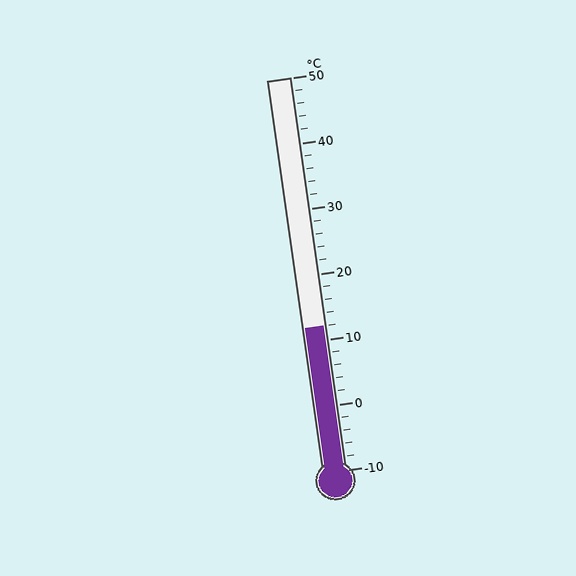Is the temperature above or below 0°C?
The temperature is above 0°C.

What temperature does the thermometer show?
The thermometer shows approximately 12°C.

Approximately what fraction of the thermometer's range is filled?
The thermometer is filled to approximately 35% of its range.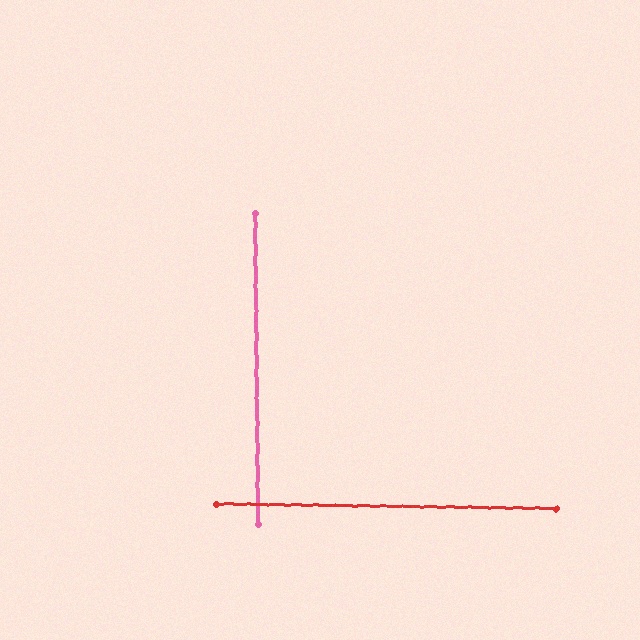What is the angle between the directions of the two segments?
Approximately 89 degrees.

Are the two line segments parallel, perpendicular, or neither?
Perpendicular — they meet at approximately 89°.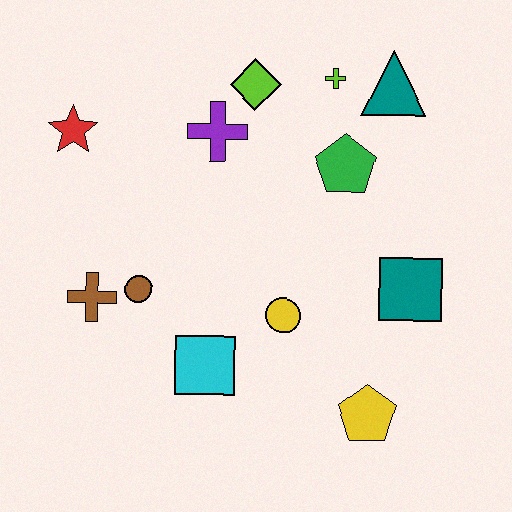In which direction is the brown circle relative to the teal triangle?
The brown circle is to the left of the teal triangle.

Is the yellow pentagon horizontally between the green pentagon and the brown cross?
No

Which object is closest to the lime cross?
The teal triangle is closest to the lime cross.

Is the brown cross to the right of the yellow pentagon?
No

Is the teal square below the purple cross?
Yes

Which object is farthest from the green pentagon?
The brown cross is farthest from the green pentagon.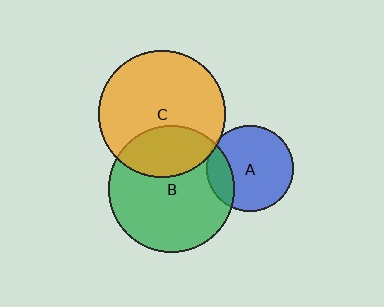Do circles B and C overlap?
Yes.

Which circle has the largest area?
Circle C (orange).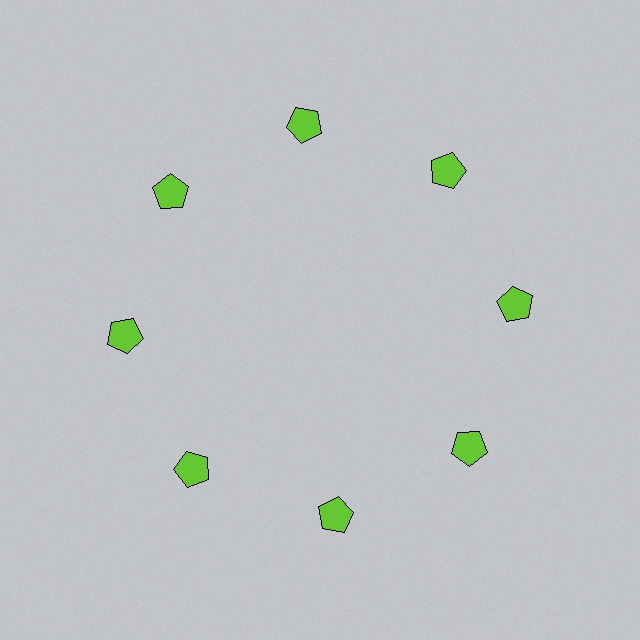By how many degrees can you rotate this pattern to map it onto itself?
The pattern maps onto itself every 45 degrees of rotation.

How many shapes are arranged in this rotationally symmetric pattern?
There are 8 shapes, arranged in 8 groups of 1.